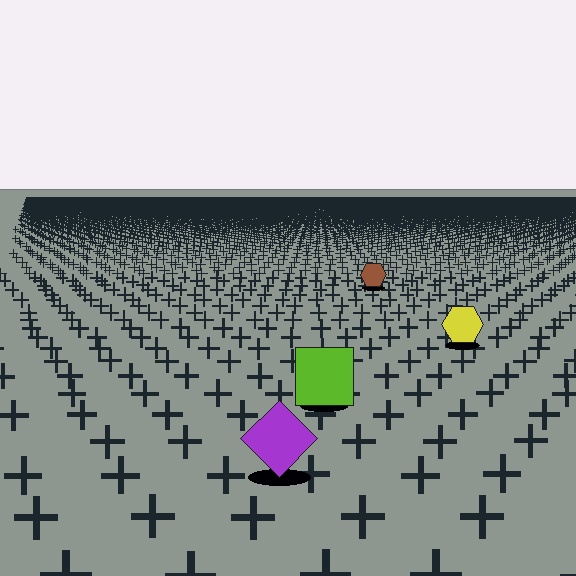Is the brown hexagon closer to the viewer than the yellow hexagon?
No. The yellow hexagon is closer — you can tell from the texture gradient: the ground texture is coarser near it.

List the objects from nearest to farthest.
From nearest to farthest: the purple diamond, the lime square, the yellow hexagon, the brown hexagon.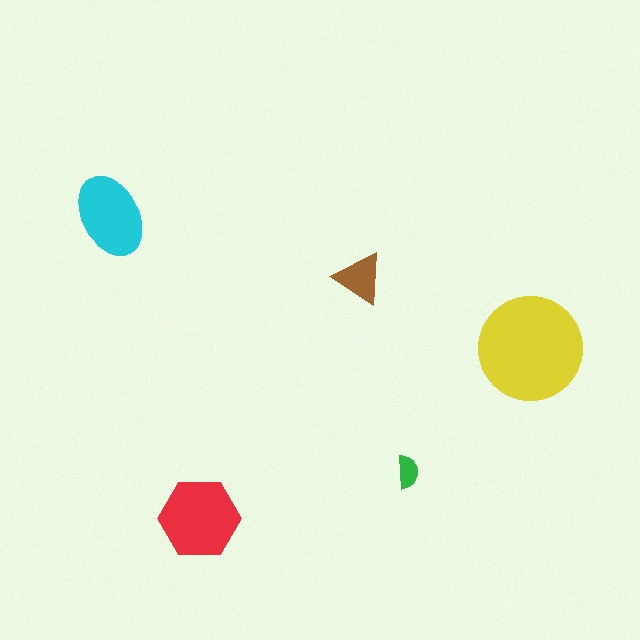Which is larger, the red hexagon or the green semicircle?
The red hexagon.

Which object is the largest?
The yellow circle.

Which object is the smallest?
The green semicircle.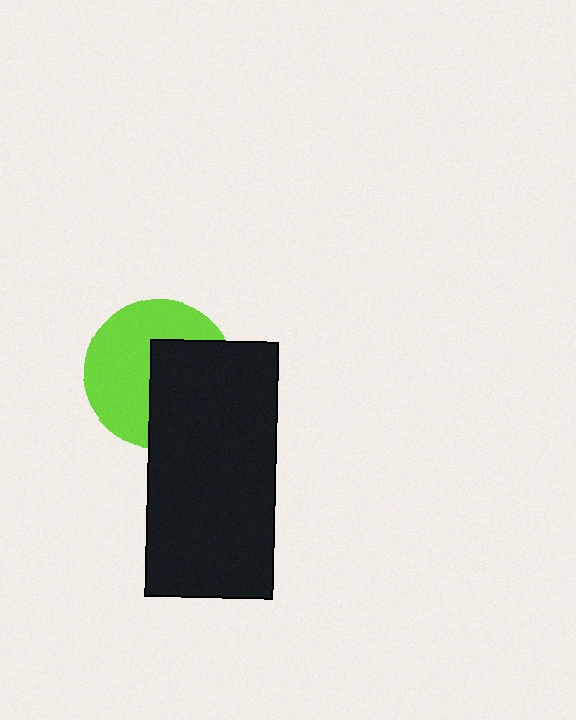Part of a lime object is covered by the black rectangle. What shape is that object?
It is a circle.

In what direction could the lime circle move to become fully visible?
The lime circle could move left. That would shift it out from behind the black rectangle entirely.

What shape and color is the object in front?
The object in front is a black rectangle.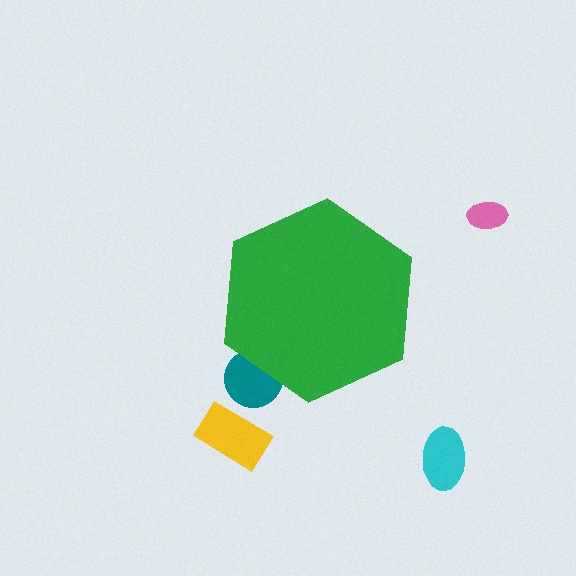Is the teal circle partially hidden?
Yes, the teal circle is partially hidden behind the green hexagon.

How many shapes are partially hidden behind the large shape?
1 shape is partially hidden.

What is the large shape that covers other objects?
A green hexagon.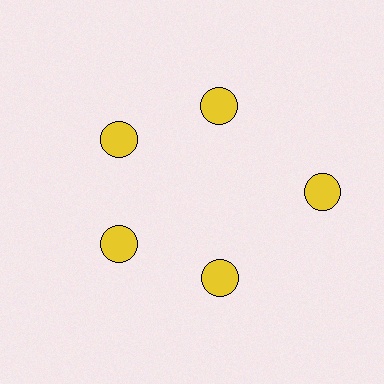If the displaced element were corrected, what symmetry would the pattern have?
It would have 5-fold rotational symmetry — the pattern would map onto itself every 72 degrees.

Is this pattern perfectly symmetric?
No. The 5 yellow circles are arranged in a ring, but one element near the 3 o'clock position is pushed outward from the center, breaking the 5-fold rotational symmetry.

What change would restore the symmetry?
The symmetry would be restored by moving it inward, back onto the ring so that all 5 circles sit at equal angles and equal distance from the center.